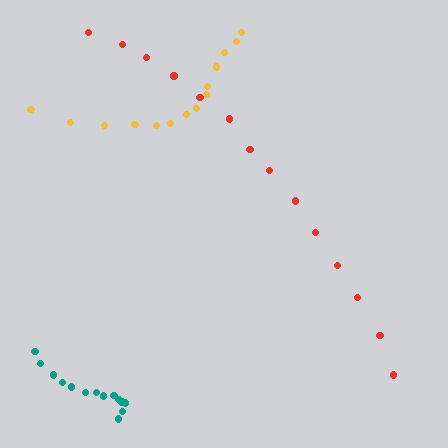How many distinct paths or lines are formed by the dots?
There are 3 distinct paths.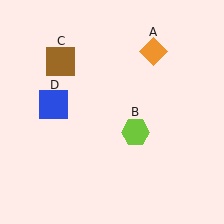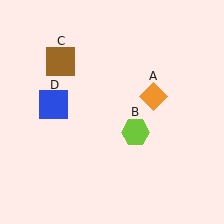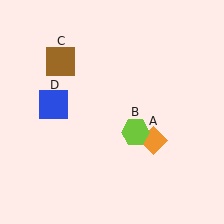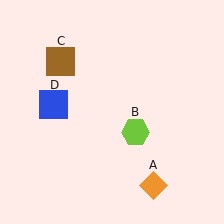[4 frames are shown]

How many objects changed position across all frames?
1 object changed position: orange diamond (object A).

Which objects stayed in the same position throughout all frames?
Lime hexagon (object B) and brown square (object C) and blue square (object D) remained stationary.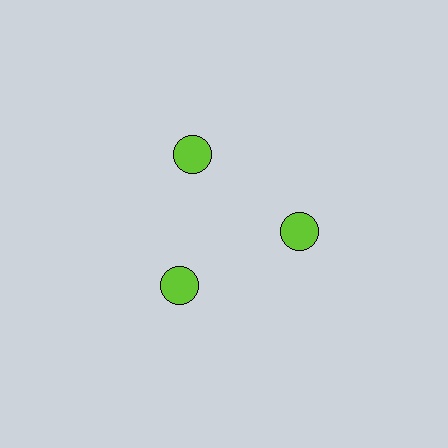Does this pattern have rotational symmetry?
Yes, this pattern has 3-fold rotational symmetry. It looks the same after rotating 120 degrees around the center.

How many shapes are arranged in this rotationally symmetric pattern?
There are 3 shapes, arranged in 3 groups of 1.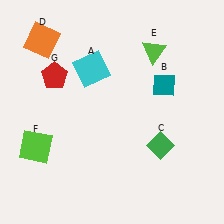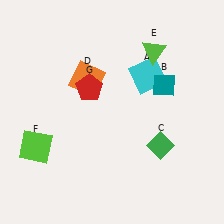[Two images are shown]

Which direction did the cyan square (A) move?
The cyan square (A) moved right.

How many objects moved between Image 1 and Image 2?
3 objects moved between the two images.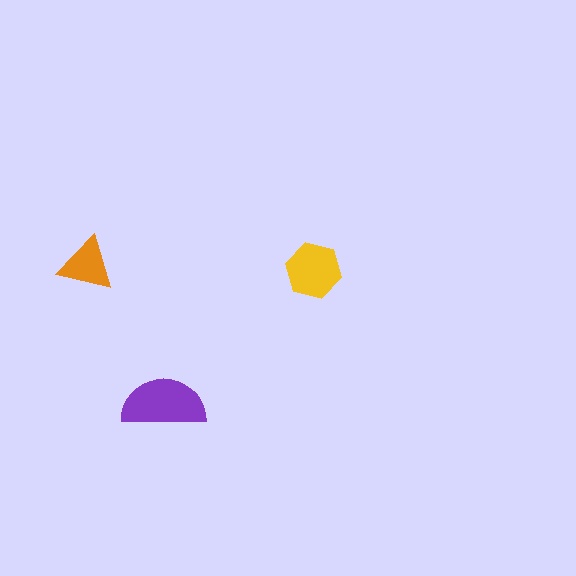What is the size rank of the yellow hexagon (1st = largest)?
2nd.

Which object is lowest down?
The purple semicircle is bottommost.